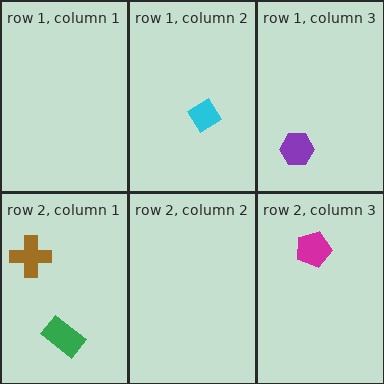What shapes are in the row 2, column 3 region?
The magenta pentagon.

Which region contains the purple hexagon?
The row 1, column 3 region.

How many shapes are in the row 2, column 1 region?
2.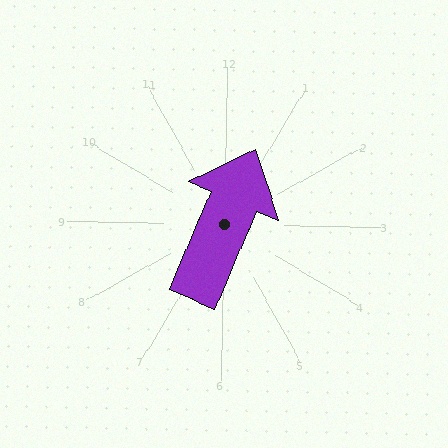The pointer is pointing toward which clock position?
Roughly 1 o'clock.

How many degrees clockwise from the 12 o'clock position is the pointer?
Approximately 22 degrees.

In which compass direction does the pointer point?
North.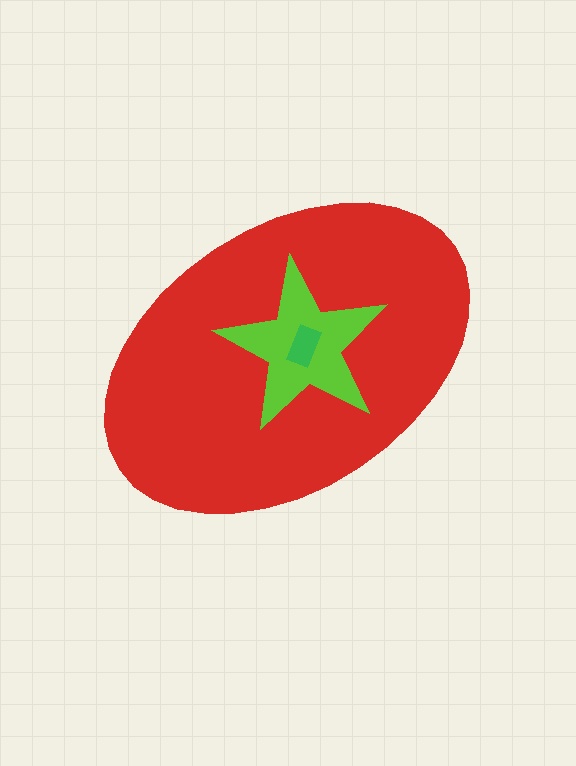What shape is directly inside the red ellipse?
The lime star.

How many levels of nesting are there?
3.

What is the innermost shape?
The green rectangle.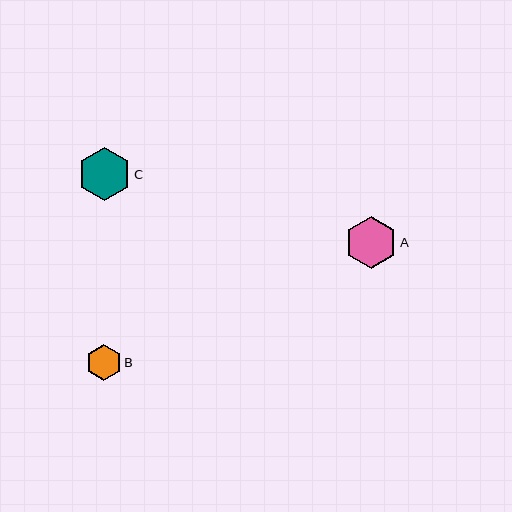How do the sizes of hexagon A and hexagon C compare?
Hexagon A and hexagon C are approximately the same size.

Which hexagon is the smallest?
Hexagon B is the smallest with a size of approximately 36 pixels.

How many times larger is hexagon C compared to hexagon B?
Hexagon C is approximately 1.5 times the size of hexagon B.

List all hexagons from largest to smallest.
From largest to smallest: A, C, B.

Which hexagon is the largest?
Hexagon A is the largest with a size of approximately 53 pixels.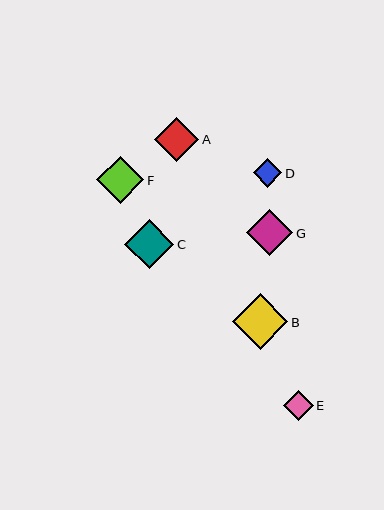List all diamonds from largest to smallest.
From largest to smallest: B, C, F, G, A, E, D.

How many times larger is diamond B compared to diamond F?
Diamond B is approximately 1.2 times the size of diamond F.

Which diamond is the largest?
Diamond B is the largest with a size of approximately 55 pixels.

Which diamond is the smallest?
Diamond D is the smallest with a size of approximately 29 pixels.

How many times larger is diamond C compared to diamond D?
Diamond C is approximately 1.7 times the size of diamond D.